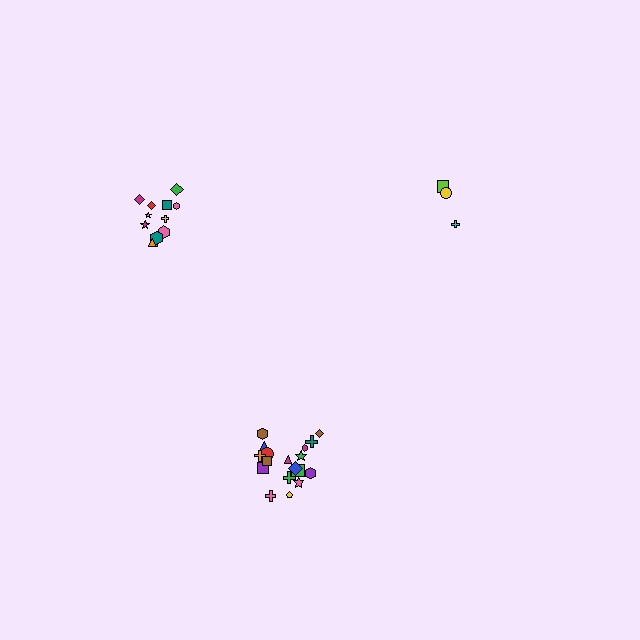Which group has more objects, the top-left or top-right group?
The top-left group.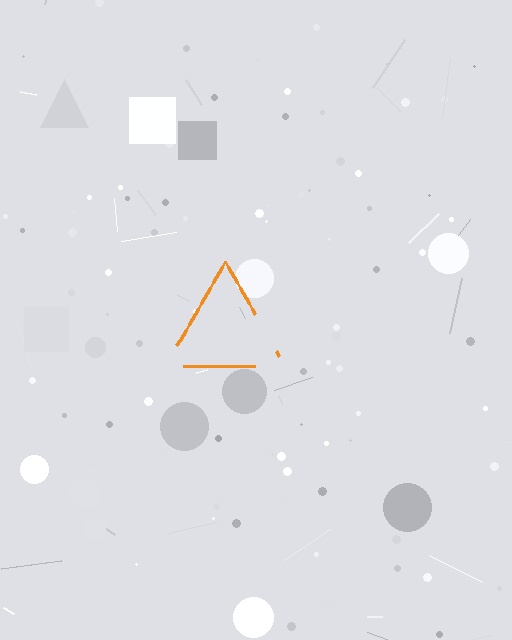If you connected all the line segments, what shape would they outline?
They would outline a triangle.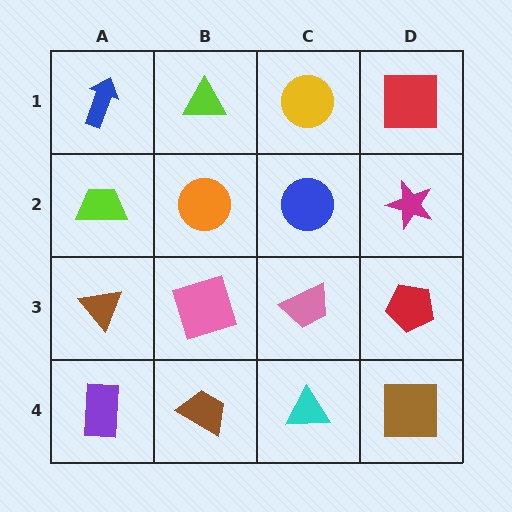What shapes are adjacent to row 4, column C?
A pink trapezoid (row 3, column C), a brown trapezoid (row 4, column B), a brown square (row 4, column D).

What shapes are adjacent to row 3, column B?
An orange circle (row 2, column B), a brown trapezoid (row 4, column B), a brown triangle (row 3, column A), a pink trapezoid (row 3, column C).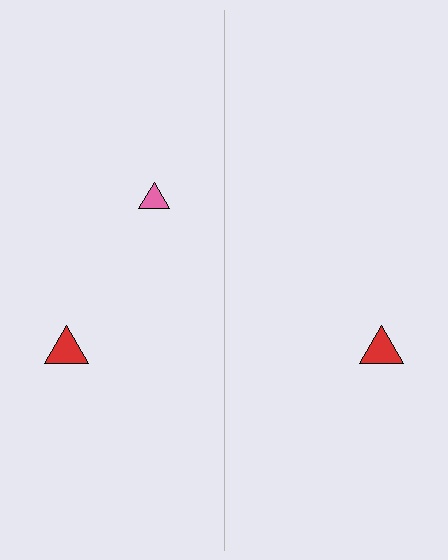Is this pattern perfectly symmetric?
No, the pattern is not perfectly symmetric. A pink triangle is missing from the right side.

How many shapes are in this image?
There are 3 shapes in this image.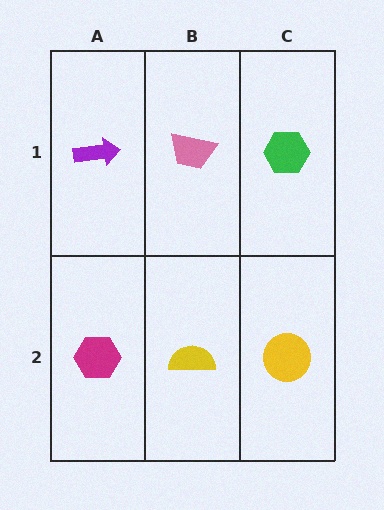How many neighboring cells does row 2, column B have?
3.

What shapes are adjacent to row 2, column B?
A pink trapezoid (row 1, column B), a magenta hexagon (row 2, column A), a yellow circle (row 2, column C).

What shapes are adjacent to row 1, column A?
A magenta hexagon (row 2, column A), a pink trapezoid (row 1, column B).